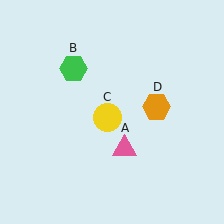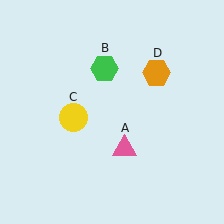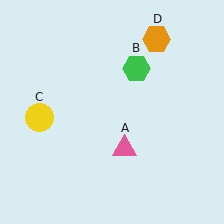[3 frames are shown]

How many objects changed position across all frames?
3 objects changed position: green hexagon (object B), yellow circle (object C), orange hexagon (object D).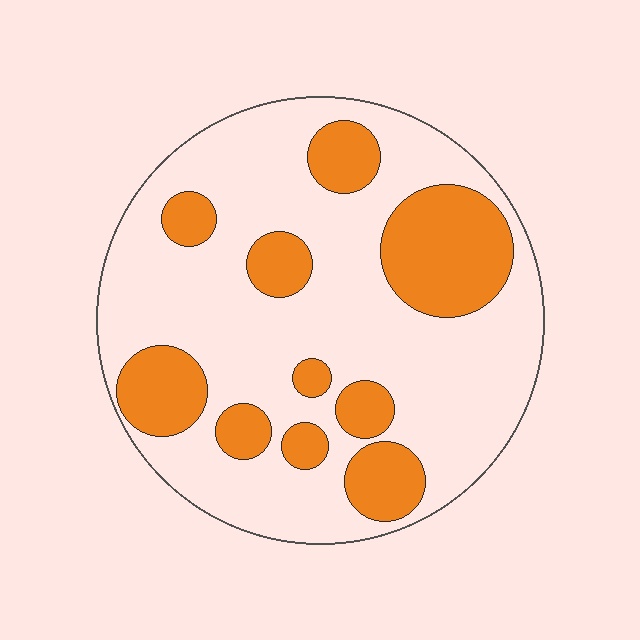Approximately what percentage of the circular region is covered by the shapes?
Approximately 30%.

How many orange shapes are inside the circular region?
10.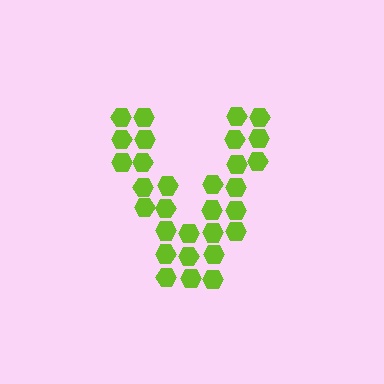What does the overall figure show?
The overall figure shows the letter V.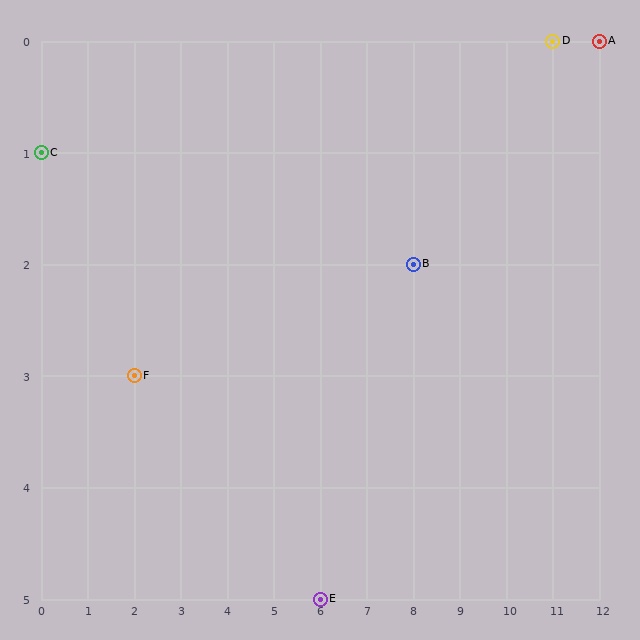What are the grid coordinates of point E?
Point E is at grid coordinates (6, 5).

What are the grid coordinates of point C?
Point C is at grid coordinates (0, 1).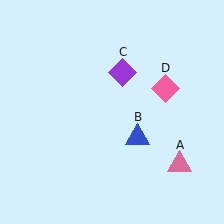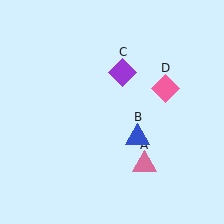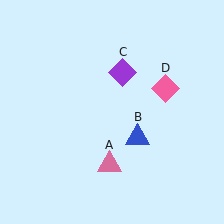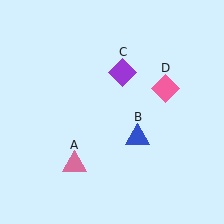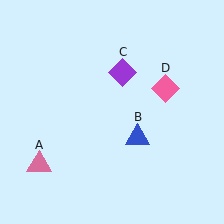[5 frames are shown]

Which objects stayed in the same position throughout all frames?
Blue triangle (object B) and purple diamond (object C) and pink diamond (object D) remained stationary.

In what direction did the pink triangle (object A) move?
The pink triangle (object A) moved left.